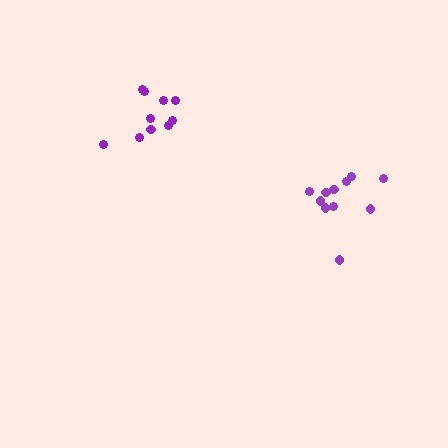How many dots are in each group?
Group 1: 11 dots, Group 2: 10 dots (21 total).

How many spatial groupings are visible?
There are 2 spatial groupings.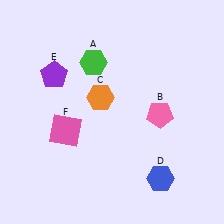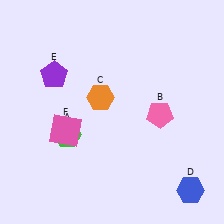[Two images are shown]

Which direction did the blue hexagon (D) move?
The blue hexagon (D) moved right.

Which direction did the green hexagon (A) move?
The green hexagon (A) moved down.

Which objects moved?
The objects that moved are: the green hexagon (A), the blue hexagon (D).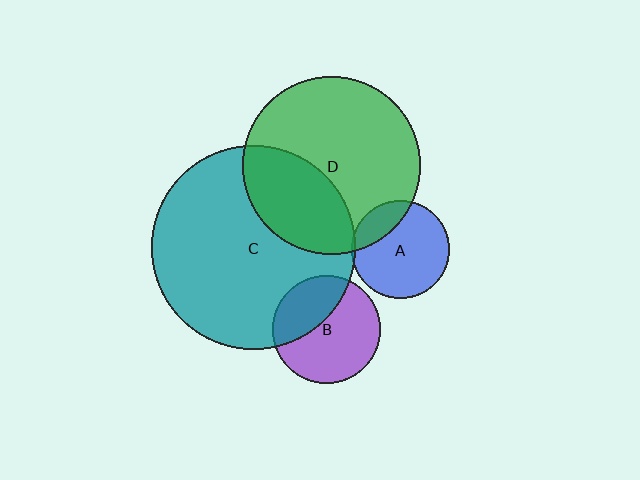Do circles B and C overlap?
Yes.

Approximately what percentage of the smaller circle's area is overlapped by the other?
Approximately 35%.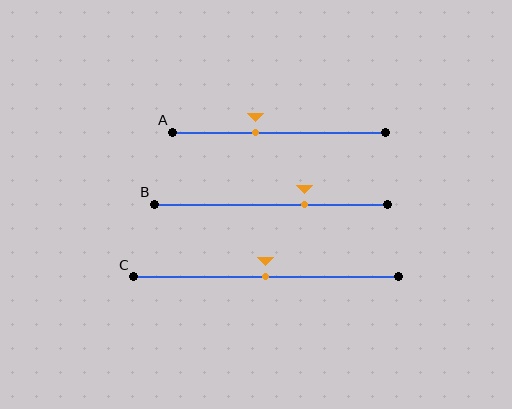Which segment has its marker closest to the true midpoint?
Segment C has its marker closest to the true midpoint.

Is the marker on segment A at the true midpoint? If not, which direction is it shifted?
No, the marker on segment A is shifted to the left by about 11% of the segment length.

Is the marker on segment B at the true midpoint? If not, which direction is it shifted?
No, the marker on segment B is shifted to the right by about 14% of the segment length.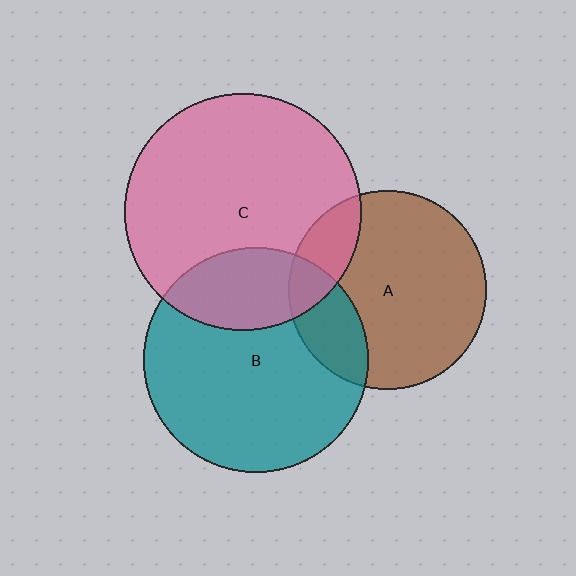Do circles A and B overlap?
Yes.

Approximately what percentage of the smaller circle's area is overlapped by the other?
Approximately 20%.